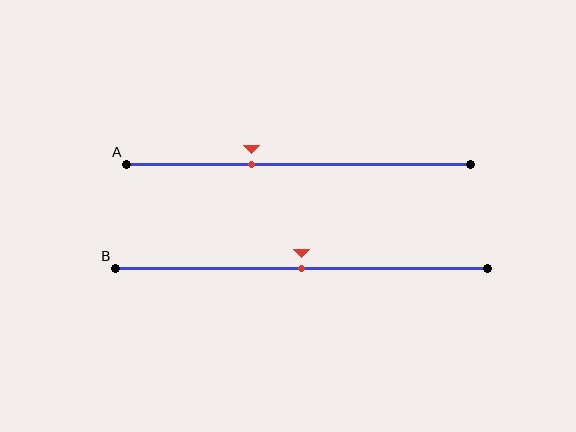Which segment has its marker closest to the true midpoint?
Segment B has its marker closest to the true midpoint.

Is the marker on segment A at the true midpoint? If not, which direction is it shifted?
No, the marker on segment A is shifted to the left by about 14% of the segment length.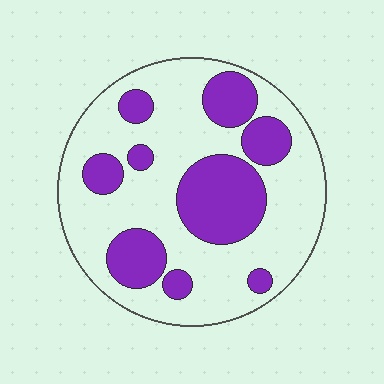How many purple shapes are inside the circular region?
9.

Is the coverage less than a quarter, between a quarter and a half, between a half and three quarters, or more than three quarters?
Between a quarter and a half.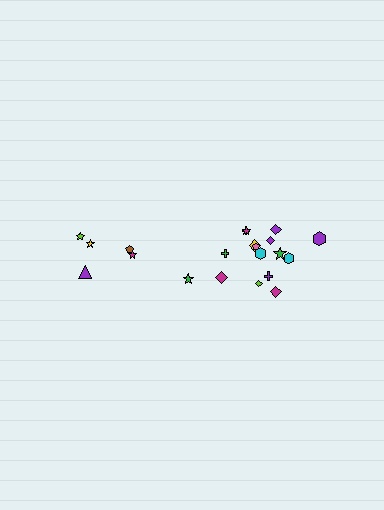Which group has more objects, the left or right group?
The right group.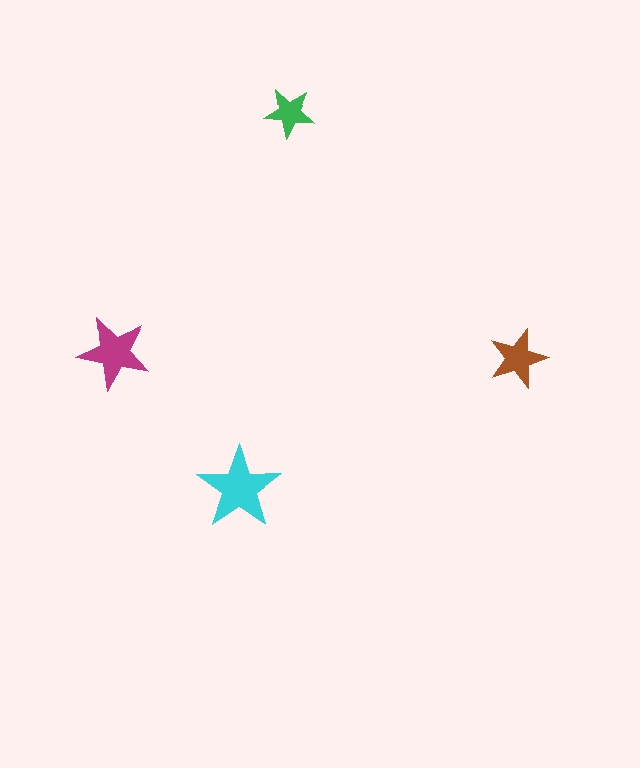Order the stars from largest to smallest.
the cyan one, the magenta one, the brown one, the green one.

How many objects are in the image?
There are 4 objects in the image.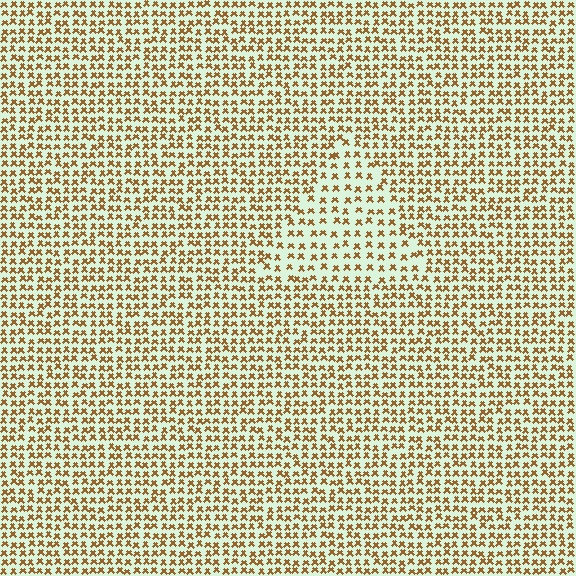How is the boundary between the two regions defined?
The boundary is defined by a change in element density (approximately 1.7x ratio). All elements are the same color, size, and shape.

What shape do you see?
I see a triangle.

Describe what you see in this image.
The image contains small brown elements arranged at two different densities. A triangle-shaped region is visible where the elements are less densely packed than the surrounding area.